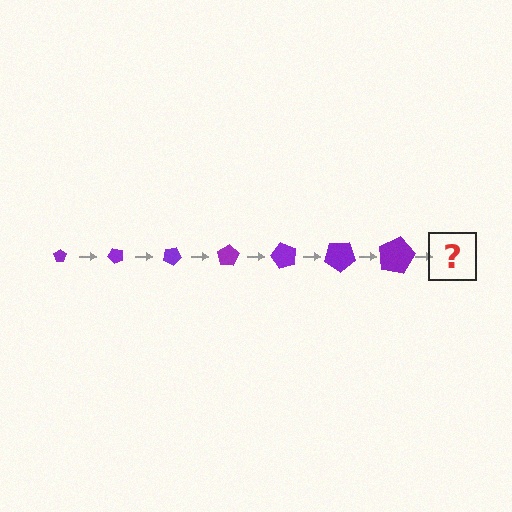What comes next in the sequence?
The next element should be a pentagon, larger than the previous one and rotated 350 degrees from the start.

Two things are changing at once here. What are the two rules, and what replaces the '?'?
The two rules are that the pentagon grows larger each step and it rotates 50 degrees each step. The '?' should be a pentagon, larger than the previous one and rotated 350 degrees from the start.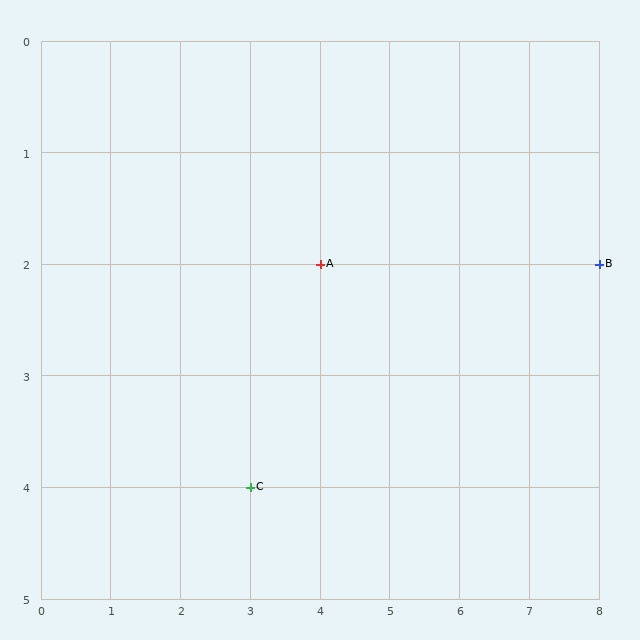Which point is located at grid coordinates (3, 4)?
Point C is at (3, 4).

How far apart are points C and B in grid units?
Points C and B are 5 columns and 2 rows apart (about 5.4 grid units diagonally).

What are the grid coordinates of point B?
Point B is at grid coordinates (8, 2).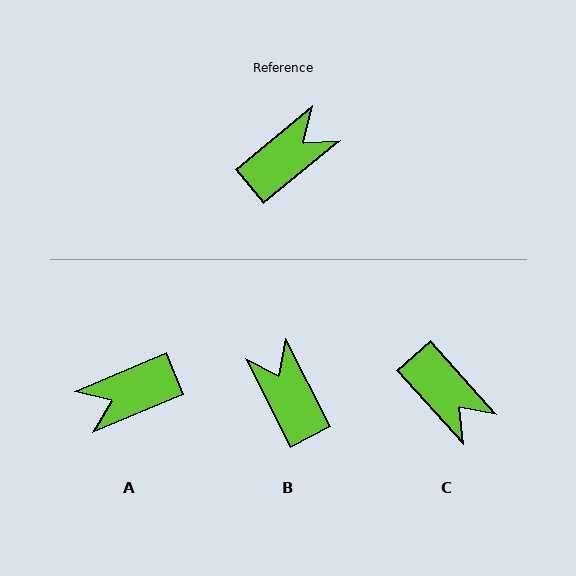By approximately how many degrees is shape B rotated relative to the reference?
Approximately 78 degrees counter-clockwise.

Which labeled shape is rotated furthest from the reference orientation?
A, about 163 degrees away.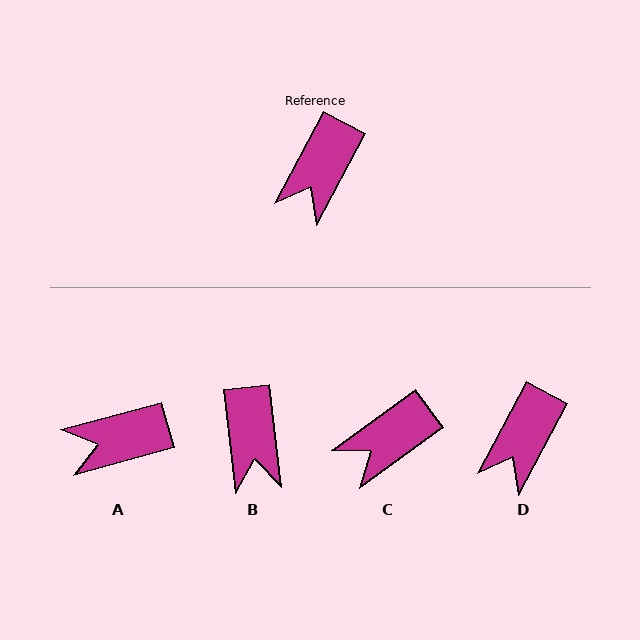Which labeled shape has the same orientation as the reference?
D.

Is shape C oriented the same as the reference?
No, it is off by about 26 degrees.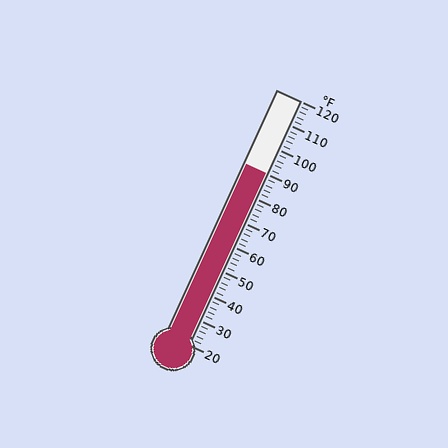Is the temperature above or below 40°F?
The temperature is above 40°F.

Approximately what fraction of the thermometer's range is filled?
The thermometer is filled to approximately 70% of its range.